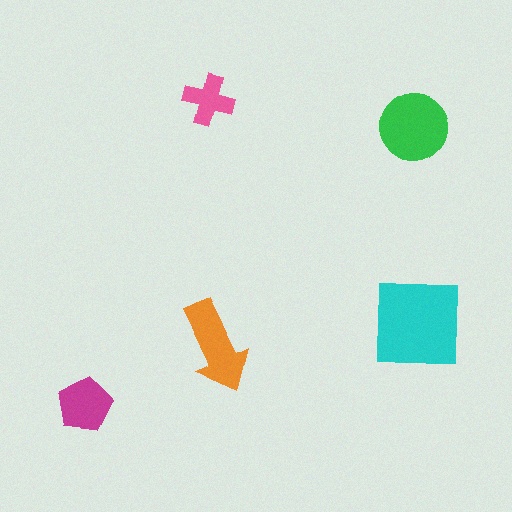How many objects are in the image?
There are 5 objects in the image.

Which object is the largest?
The cyan square.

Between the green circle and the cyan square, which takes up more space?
The cyan square.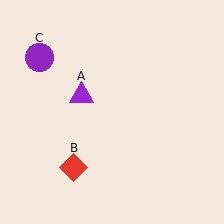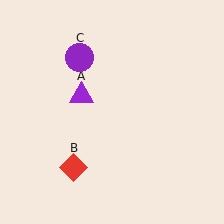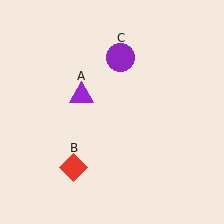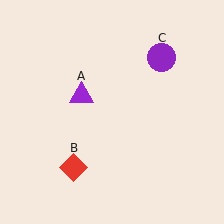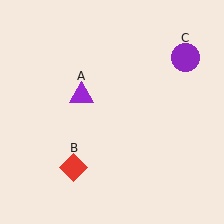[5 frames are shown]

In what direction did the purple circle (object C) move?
The purple circle (object C) moved right.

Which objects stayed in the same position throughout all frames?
Purple triangle (object A) and red diamond (object B) remained stationary.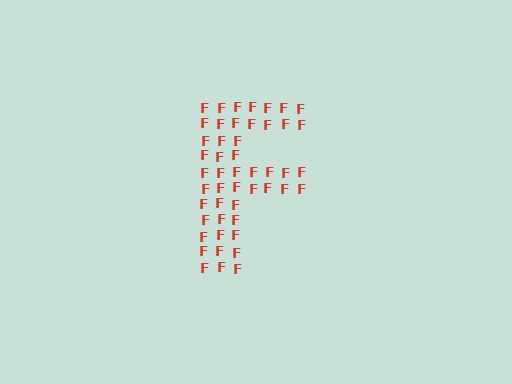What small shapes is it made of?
It is made of small letter F's.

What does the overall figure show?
The overall figure shows the letter F.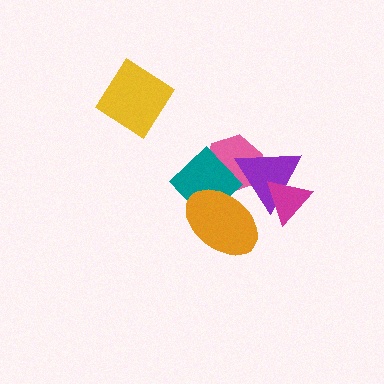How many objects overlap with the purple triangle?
4 objects overlap with the purple triangle.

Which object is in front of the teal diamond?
The orange ellipse is in front of the teal diamond.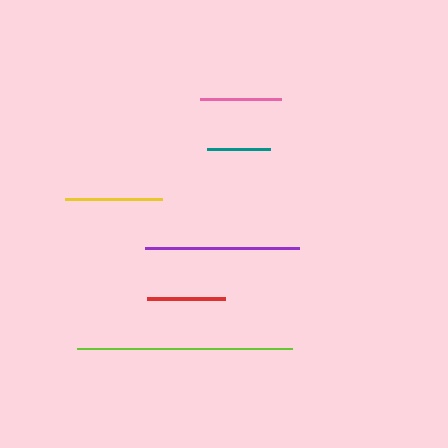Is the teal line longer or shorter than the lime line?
The lime line is longer than the teal line.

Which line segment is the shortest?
The teal line is the shortest at approximately 63 pixels.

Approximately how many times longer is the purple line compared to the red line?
The purple line is approximately 2.0 times the length of the red line.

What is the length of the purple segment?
The purple segment is approximately 154 pixels long.